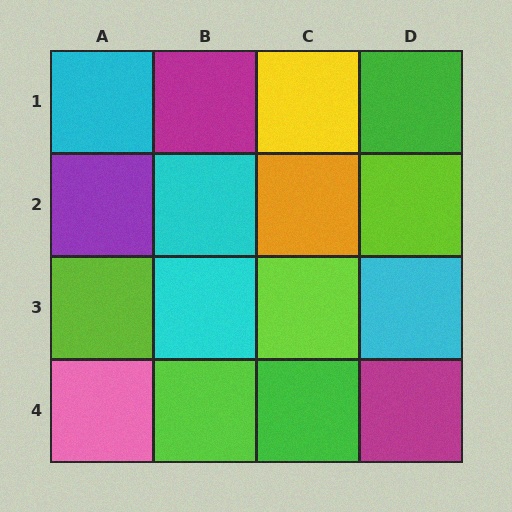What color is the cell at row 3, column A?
Lime.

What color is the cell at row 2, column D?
Lime.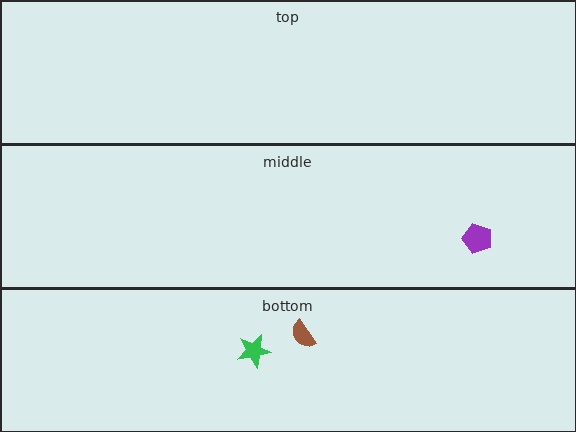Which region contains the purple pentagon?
The middle region.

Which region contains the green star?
The bottom region.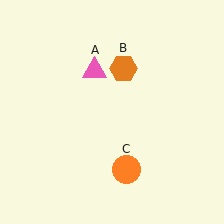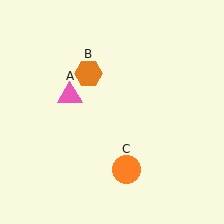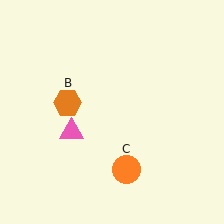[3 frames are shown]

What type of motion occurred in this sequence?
The pink triangle (object A), orange hexagon (object B) rotated counterclockwise around the center of the scene.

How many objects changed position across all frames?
2 objects changed position: pink triangle (object A), orange hexagon (object B).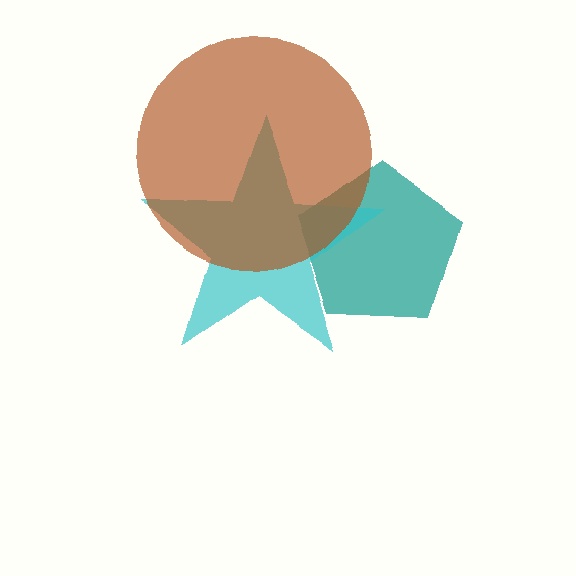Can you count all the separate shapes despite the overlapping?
Yes, there are 3 separate shapes.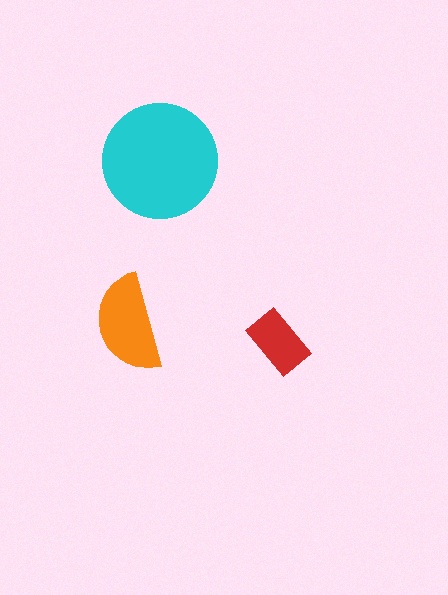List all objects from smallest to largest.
The red rectangle, the orange semicircle, the cyan circle.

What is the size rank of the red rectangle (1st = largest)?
3rd.